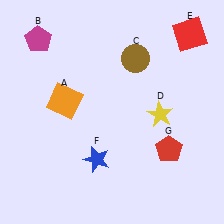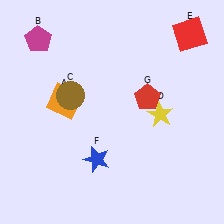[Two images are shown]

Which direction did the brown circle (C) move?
The brown circle (C) moved left.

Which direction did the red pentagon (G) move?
The red pentagon (G) moved up.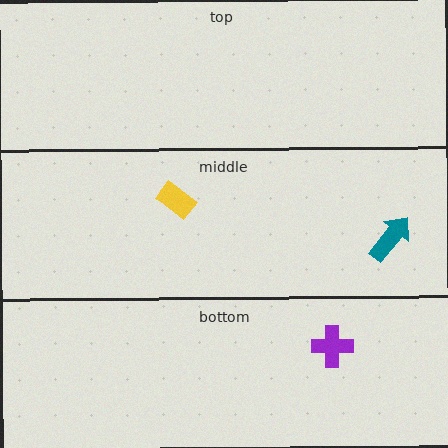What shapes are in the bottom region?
The purple cross.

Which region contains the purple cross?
The bottom region.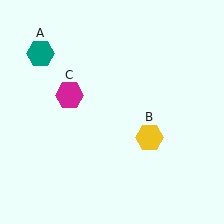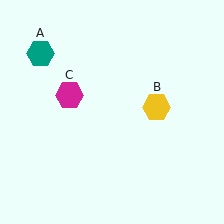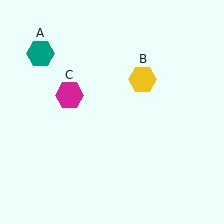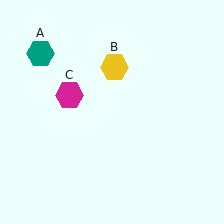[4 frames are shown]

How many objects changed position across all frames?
1 object changed position: yellow hexagon (object B).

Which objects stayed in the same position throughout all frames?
Teal hexagon (object A) and magenta hexagon (object C) remained stationary.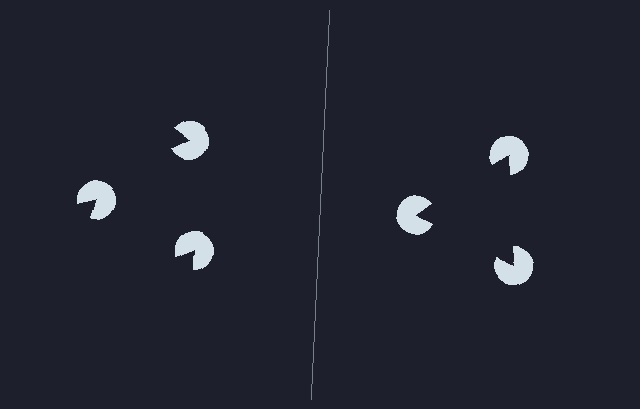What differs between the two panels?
The pac-man discs are positioned identically on both sides; only the wedge orientations differ. On the right they align to a triangle; on the left they are misaligned.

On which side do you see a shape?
An illusory triangle appears on the right side. On the left side the wedge cuts are rotated, so no coherent shape forms.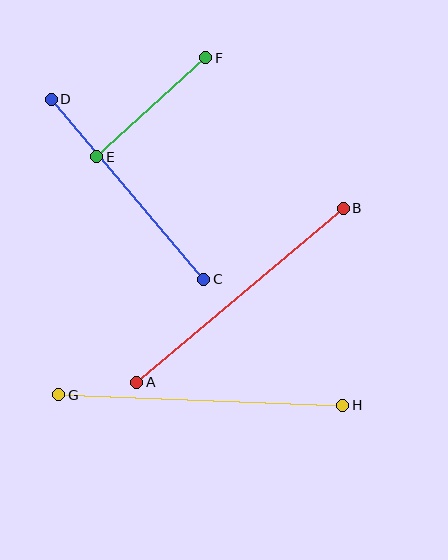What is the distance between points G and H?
The distance is approximately 284 pixels.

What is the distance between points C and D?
The distance is approximately 236 pixels.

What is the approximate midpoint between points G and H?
The midpoint is at approximately (201, 400) pixels.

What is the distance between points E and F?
The distance is approximately 147 pixels.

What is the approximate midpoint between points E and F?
The midpoint is at approximately (151, 107) pixels.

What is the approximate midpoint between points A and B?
The midpoint is at approximately (240, 295) pixels.